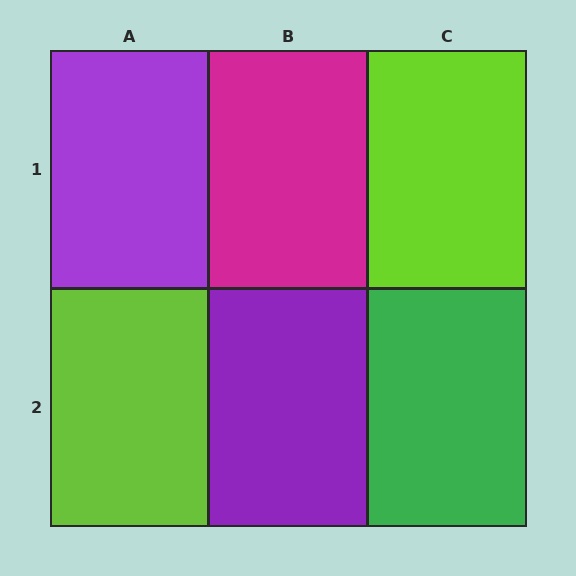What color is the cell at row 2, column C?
Green.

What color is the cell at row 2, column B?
Purple.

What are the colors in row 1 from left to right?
Purple, magenta, lime.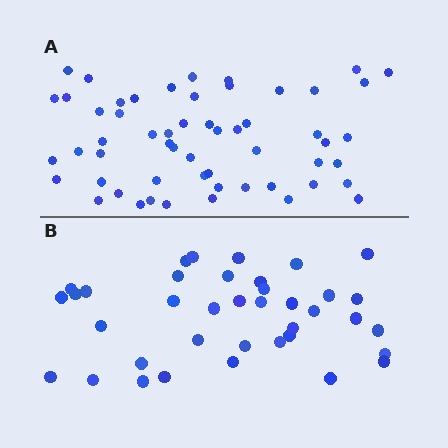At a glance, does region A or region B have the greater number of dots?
Region A (the top region) has more dots.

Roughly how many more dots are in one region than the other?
Region A has approximately 20 more dots than region B.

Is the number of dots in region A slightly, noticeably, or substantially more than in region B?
Region A has substantially more. The ratio is roughly 1.5 to 1.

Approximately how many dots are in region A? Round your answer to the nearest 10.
About 60 dots. (The exact count is 56, which rounds to 60.)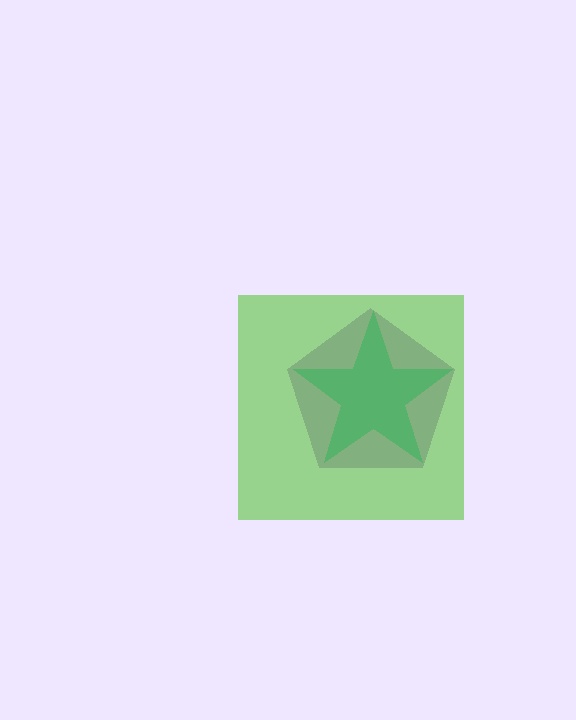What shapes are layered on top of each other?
The layered shapes are: a purple pentagon, a teal star, a lime square.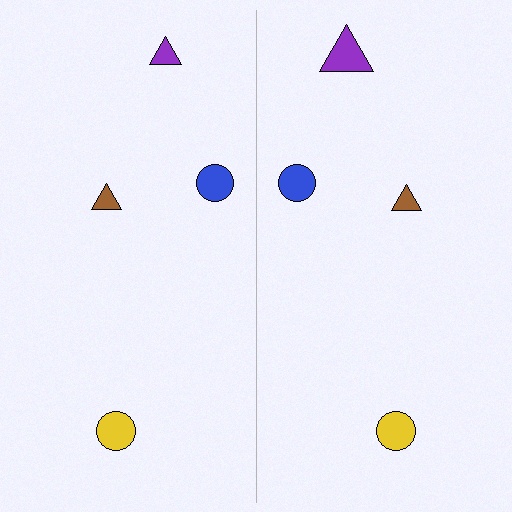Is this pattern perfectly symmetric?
No, the pattern is not perfectly symmetric. The purple triangle on the right side has a different size than its mirror counterpart.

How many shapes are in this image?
There are 8 shapes in this image.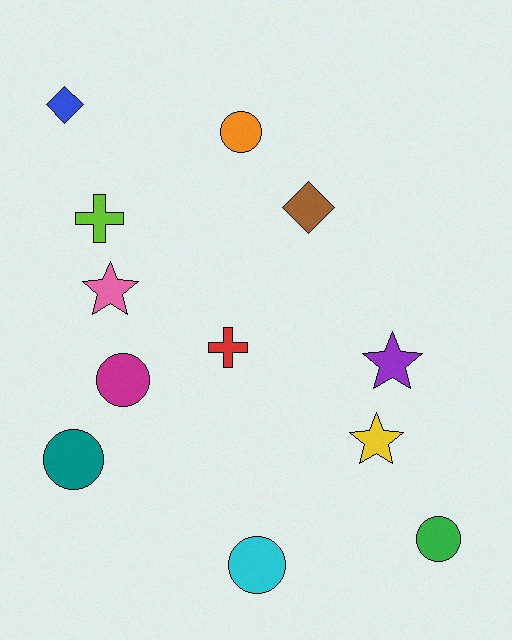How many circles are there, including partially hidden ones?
There are 5 circles.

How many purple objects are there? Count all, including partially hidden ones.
There is 1 purple object.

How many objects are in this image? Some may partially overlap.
There are 12 objects.